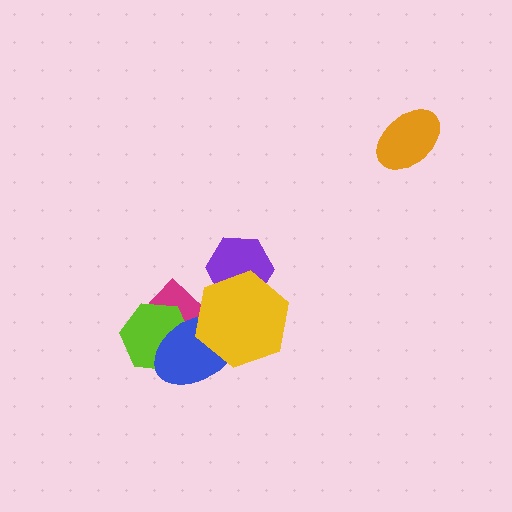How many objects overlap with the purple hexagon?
1 object overlaps with the purple hexagon.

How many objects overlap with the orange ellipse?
0 objects overlap with the orange ellipse.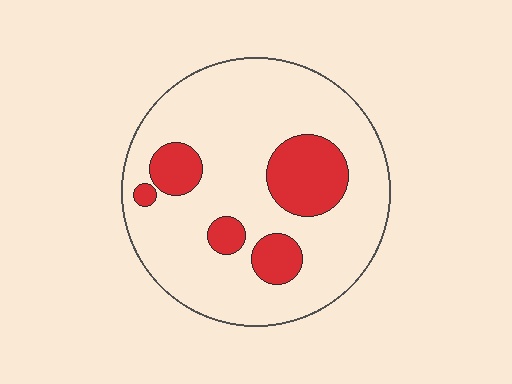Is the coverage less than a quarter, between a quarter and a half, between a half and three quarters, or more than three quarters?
Less than a quarter.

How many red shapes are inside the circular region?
5.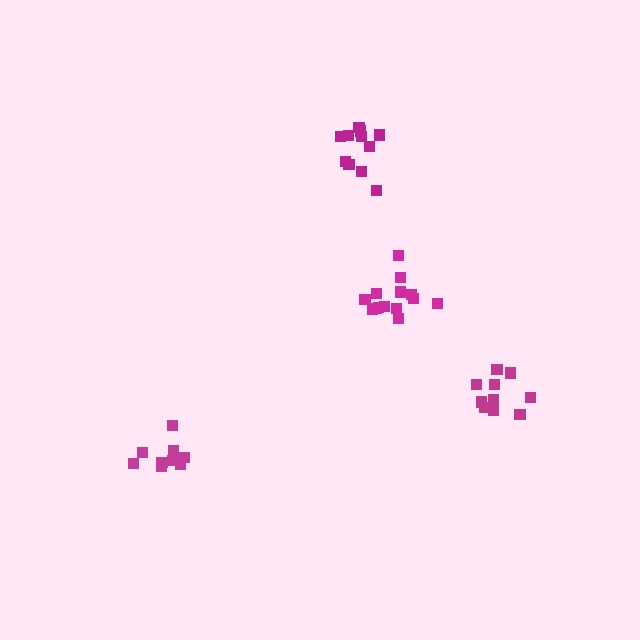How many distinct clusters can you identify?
There are 4 distinct clusters.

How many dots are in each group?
Group 1: 9 dots, Group 2: 14 dots, Group 3: 11 dots, Group 4: 10 dots (44 total).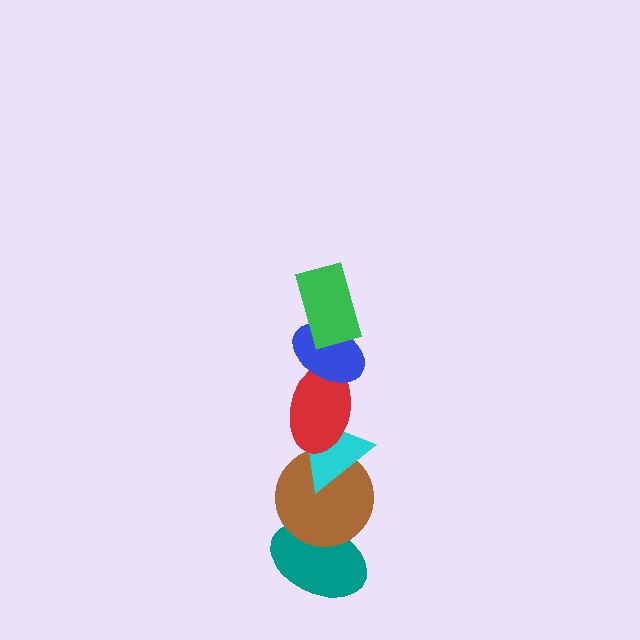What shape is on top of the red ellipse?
The blue ellipse is on top of the red ellipse.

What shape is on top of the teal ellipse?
The brown circle is on top of the teal ellipse.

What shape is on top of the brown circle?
The cyan triangle is on top of the brown circle.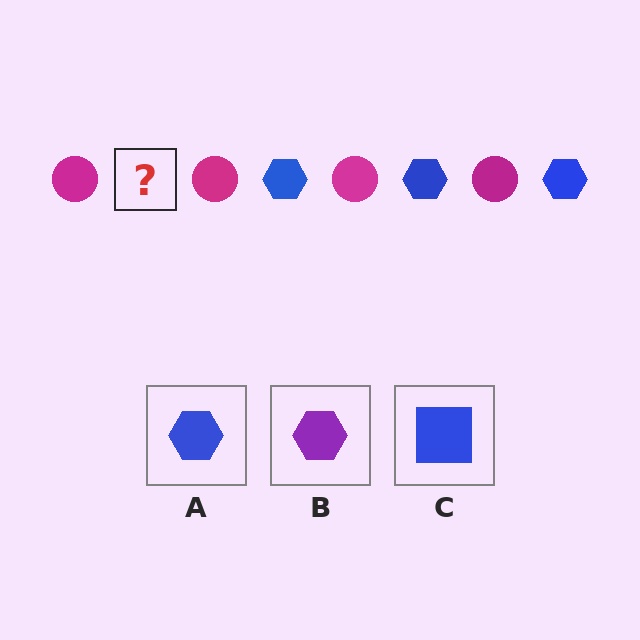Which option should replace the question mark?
Option A.